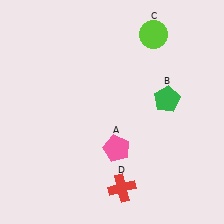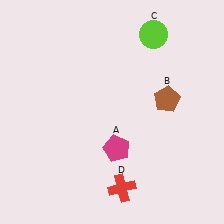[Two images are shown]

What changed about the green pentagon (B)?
In Image 1, B is green. In Image 2, it changed to brown.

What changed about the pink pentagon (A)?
In Image 1, A is pink. In Image 2, it changed to magenta.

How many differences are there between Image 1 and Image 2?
There are 2 differences between the two images.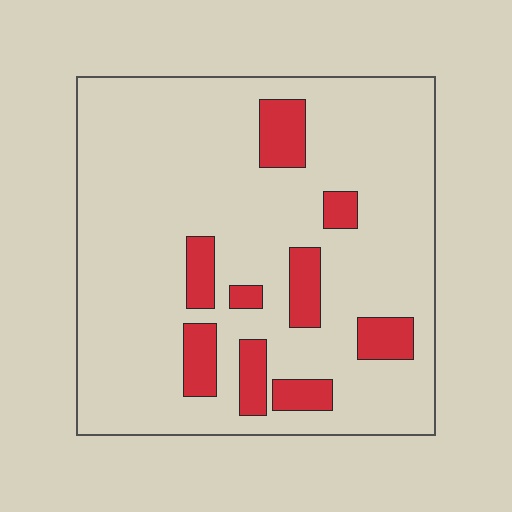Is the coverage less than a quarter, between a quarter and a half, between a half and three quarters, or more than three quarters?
Less than a quarter.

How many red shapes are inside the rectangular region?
9.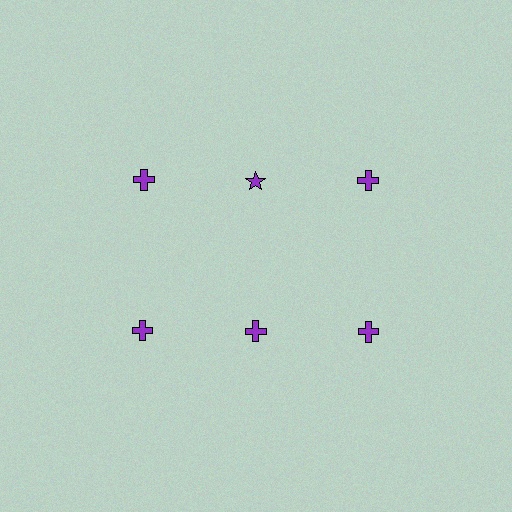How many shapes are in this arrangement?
There are 6 shapes arranged in a grid pattern.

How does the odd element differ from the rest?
It has a different shape: star instead of cross.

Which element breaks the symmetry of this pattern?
The purple star in the top row, second from left column breaks the symmetry. All other shapes are purple crosses.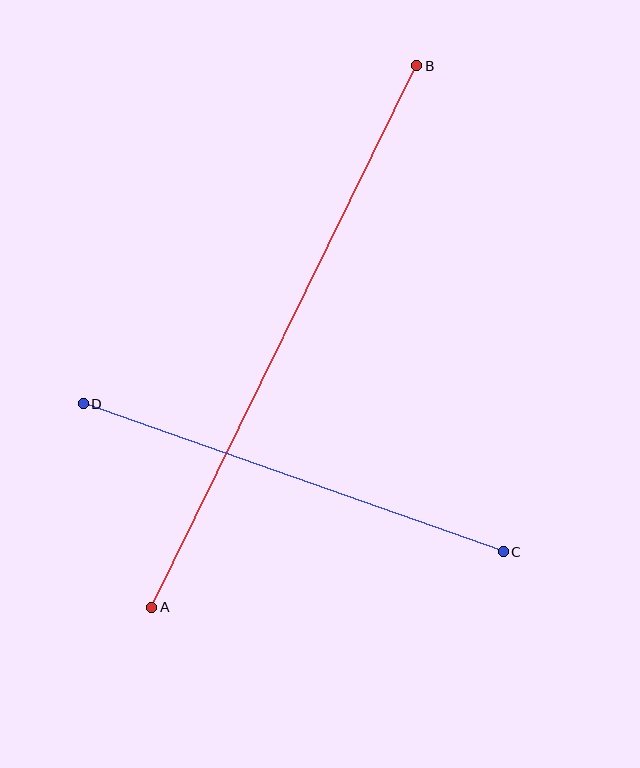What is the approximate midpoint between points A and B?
The midpoint is at approximately (284, 336) pixels.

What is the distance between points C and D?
The distance is approximately 445 pixels.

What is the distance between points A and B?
The distance is approximately 603 pixels.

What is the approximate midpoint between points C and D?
The midpoint is at approximately (293, 478) pixels.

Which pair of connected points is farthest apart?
Points A and B are farthest apart.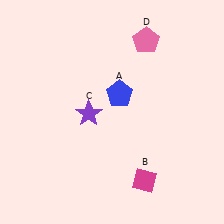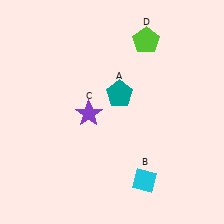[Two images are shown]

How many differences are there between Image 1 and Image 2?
There are 3 differences between the two images.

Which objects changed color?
A changed from blue to teal. B changed from magenta to cyan. D changed from pink to lime.